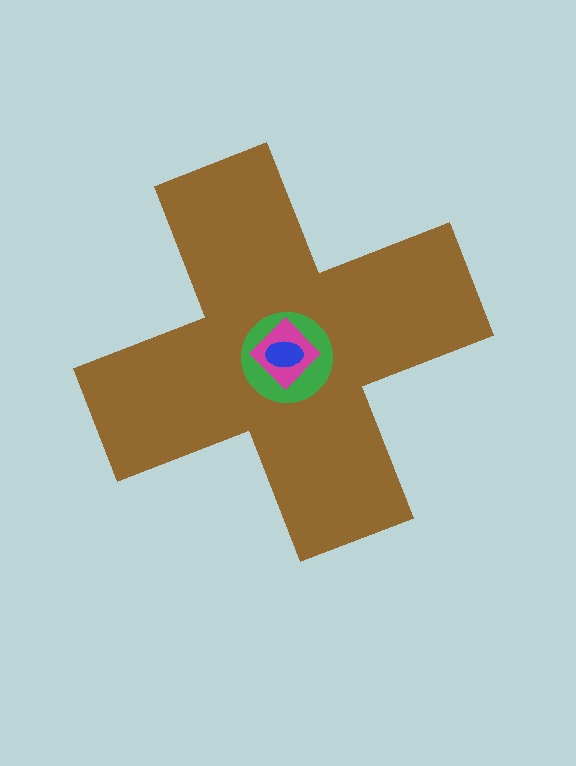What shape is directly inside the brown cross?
The green circle.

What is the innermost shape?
The blue ellipse.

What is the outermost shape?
The brown cross.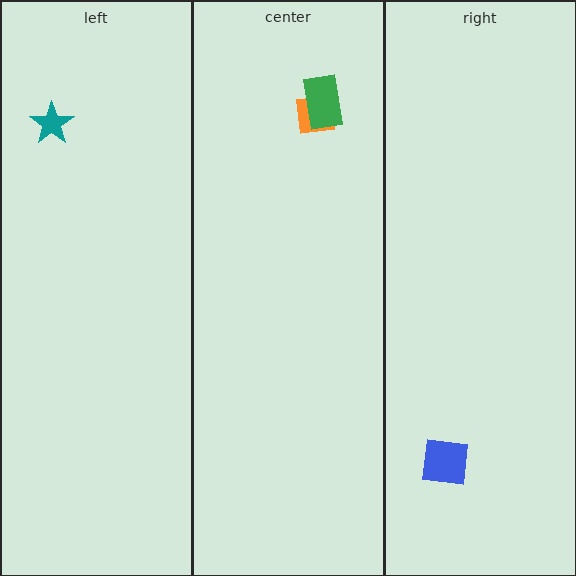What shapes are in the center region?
The orange square, the green rectangle.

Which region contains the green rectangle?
The center region.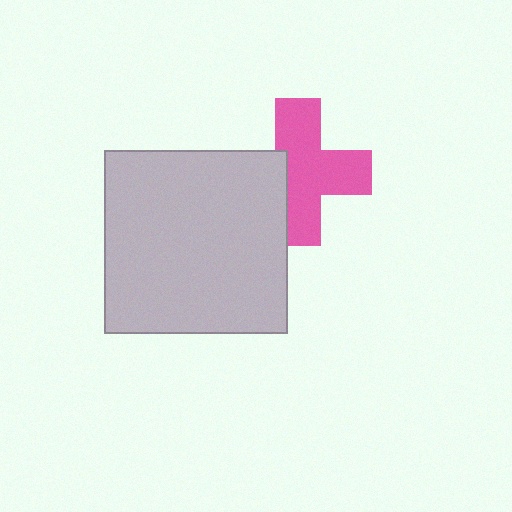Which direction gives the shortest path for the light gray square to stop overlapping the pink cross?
Moving left gives the shortest separation.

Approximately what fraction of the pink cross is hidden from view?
Roughly 31% of the pink cross is hidden behind the light gray square.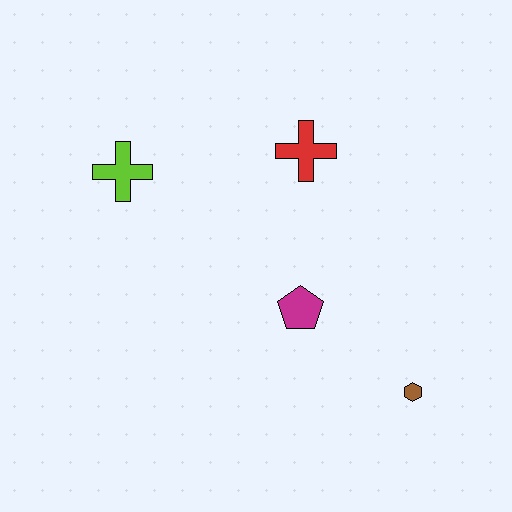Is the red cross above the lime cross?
Yes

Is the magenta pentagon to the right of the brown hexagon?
No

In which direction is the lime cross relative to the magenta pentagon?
The lime cross is to the left of the magenta pentagon.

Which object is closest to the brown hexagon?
The magenta pentagon is closest to the brown hexagon.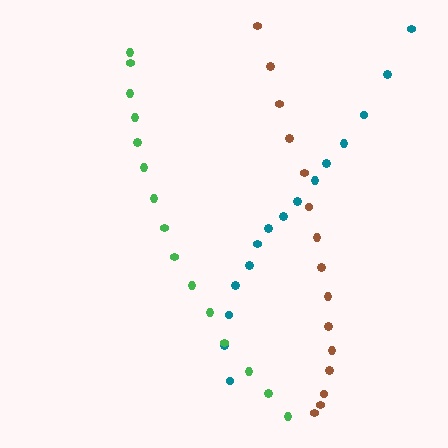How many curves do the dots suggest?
There are 3 distinct paths.